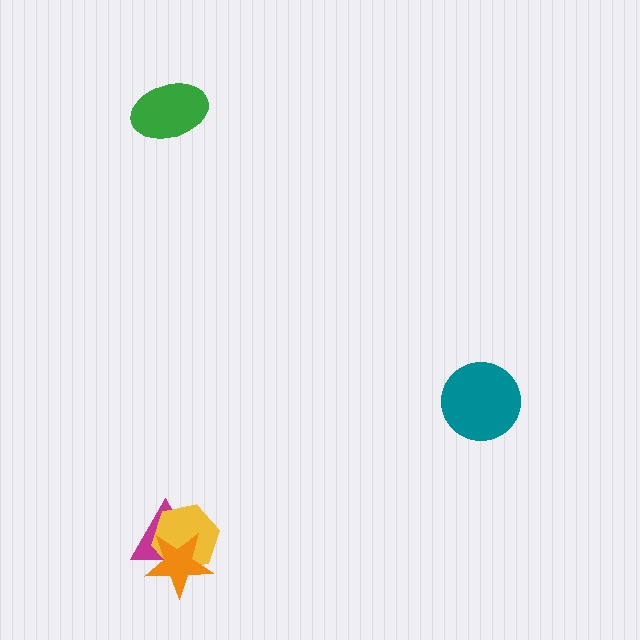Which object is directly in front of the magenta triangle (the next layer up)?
The yellow hexagon is directly in front of the magenta triangle.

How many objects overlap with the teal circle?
0 objects overlap with the teal circle.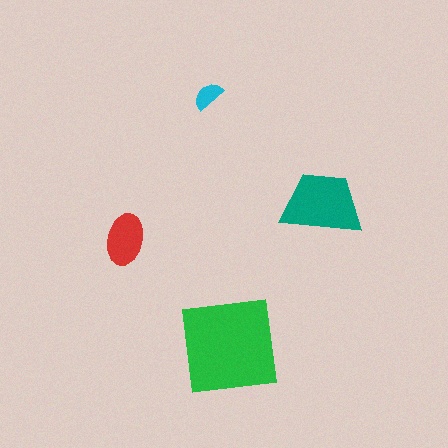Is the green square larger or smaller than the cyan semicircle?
Larger.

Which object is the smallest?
The cyan semicircle.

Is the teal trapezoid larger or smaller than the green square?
Smaller.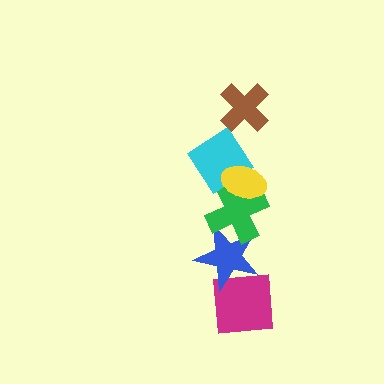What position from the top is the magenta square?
The magenta square is 6th from the top.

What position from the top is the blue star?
The blue star is 5th from the top.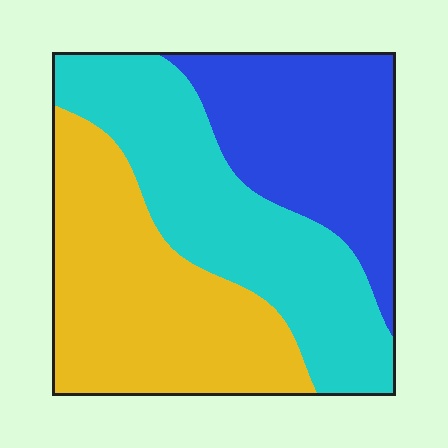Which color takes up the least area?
Blue, at roughly 30%.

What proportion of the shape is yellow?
Yellow takes up about three eighths (3/8) of the shape.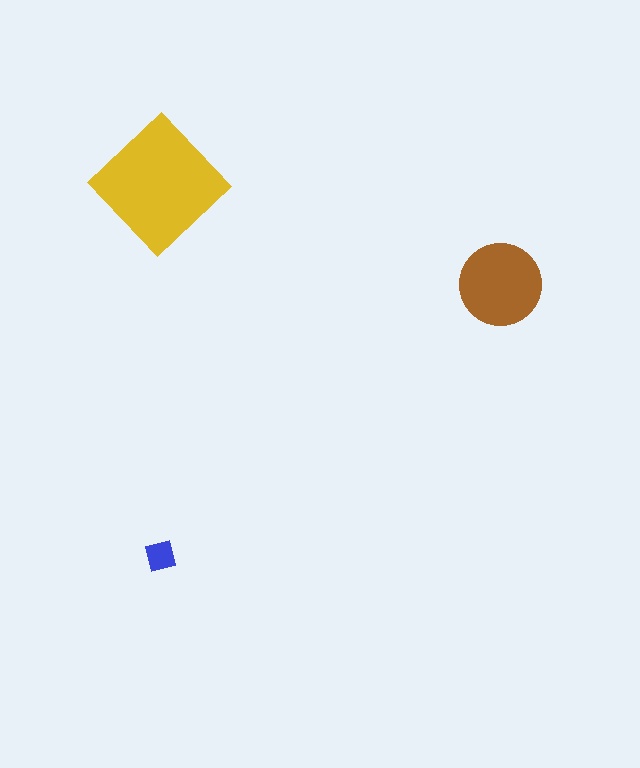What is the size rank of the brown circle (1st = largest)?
2nd.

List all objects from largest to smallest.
The yellow diamond, the brown circle, the blue square.